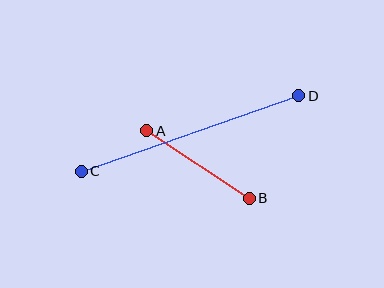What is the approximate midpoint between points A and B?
The midpoint is at approximately (198, 164) pixels.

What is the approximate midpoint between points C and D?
The midpoint is at approximately (190, 133) pixels.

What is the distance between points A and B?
The distance is approximately 123 pixels.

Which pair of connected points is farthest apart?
Points C and D are farthest apart.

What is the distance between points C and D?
The distance is approximately 230 pixels.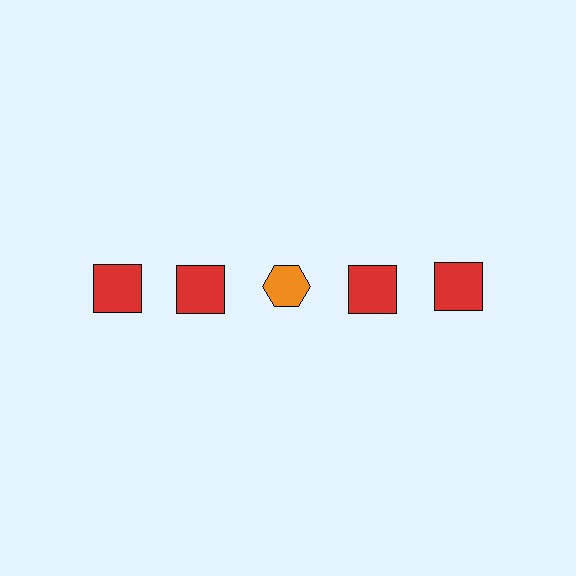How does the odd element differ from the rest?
It differs in both color (orange instead of red) and shape (hexagon instead of square).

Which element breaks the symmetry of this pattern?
The orange hexagon in the top row, center column breaks the symmetry. All other shapes are red squares.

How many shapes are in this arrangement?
There are 5 shapes arranged in a grid pattern.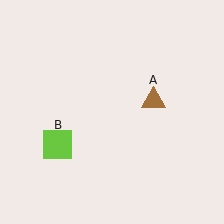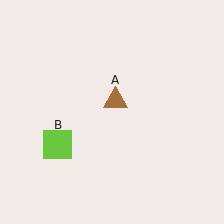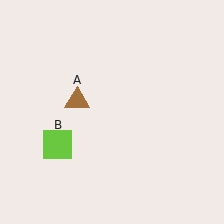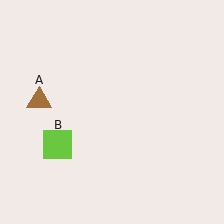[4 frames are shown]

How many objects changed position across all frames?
1 object changed position: brown triangle (object A).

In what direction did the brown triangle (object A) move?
The brown triangle (object A) moved left.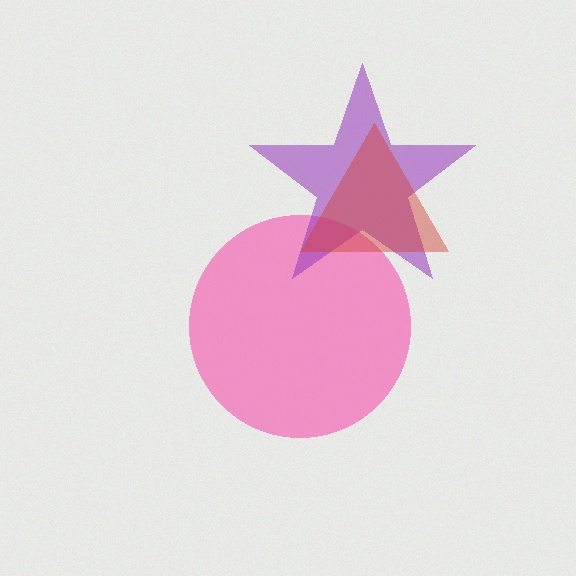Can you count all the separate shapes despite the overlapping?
Yes, there are 3 separate shapes.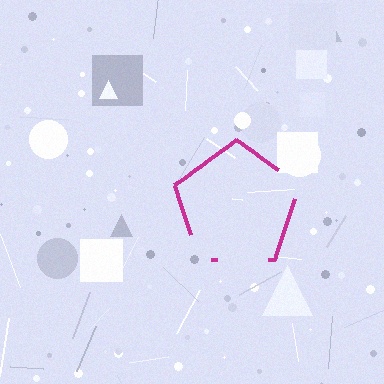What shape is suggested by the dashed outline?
The dashed outline suggests a pentagon.